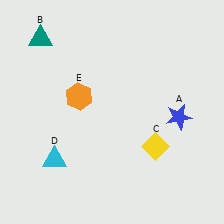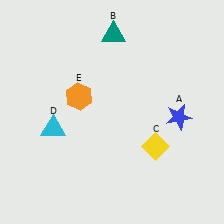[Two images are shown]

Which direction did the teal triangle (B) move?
The teal triangle (B) moved right.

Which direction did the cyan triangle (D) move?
The cyan triangle (D) moved up.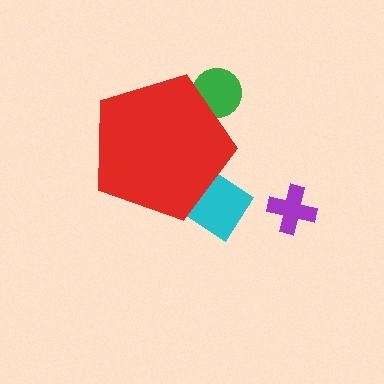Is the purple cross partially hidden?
No, the purple cross is fully visible.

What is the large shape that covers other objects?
A red pentagon.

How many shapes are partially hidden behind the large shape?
2 shapes are partially hidden.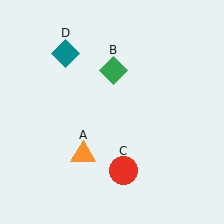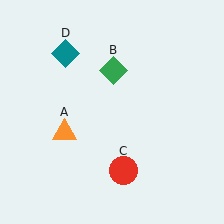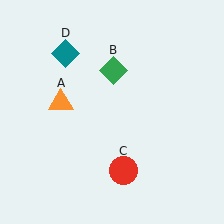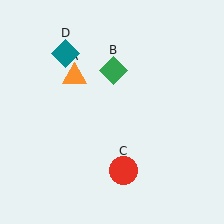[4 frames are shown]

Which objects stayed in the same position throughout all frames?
Green diamond (object B) and red circle (object C) and teal diamond (object D) remained stationary.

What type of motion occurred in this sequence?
The orange triangle (object A) rotated clockwise around the center of the scene.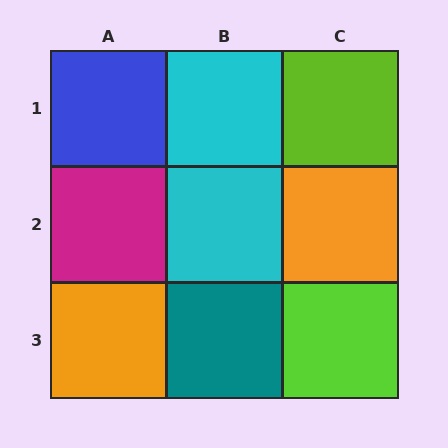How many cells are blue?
1 cell is blue.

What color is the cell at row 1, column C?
Lime.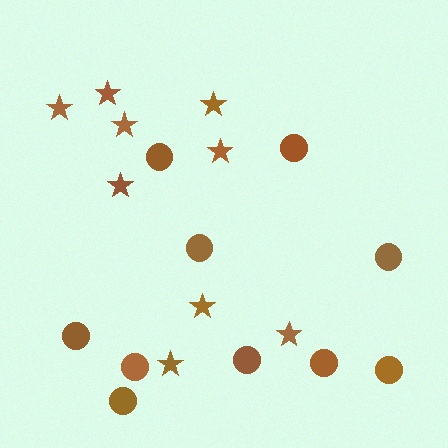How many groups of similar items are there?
There are 2 groups: one group of stars (9) and one group of circles (10).